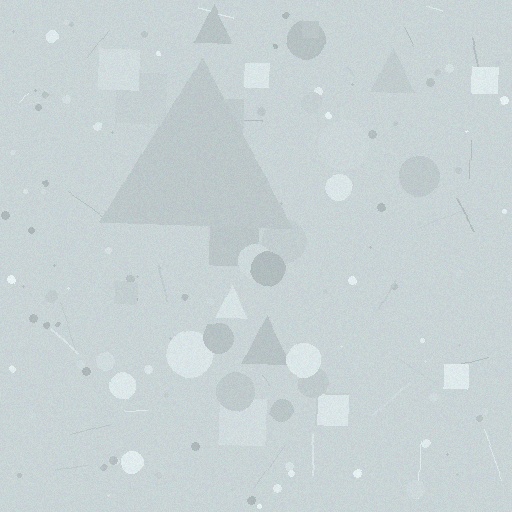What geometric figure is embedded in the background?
A triangle is embedded in the background.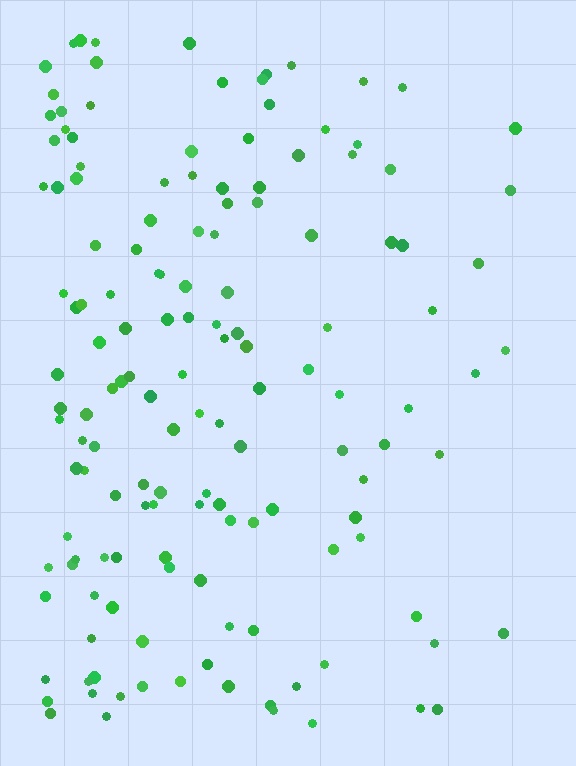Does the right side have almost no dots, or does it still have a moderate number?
Still a moderate number, just noticeably fewer than the left.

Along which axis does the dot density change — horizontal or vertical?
Horizontal.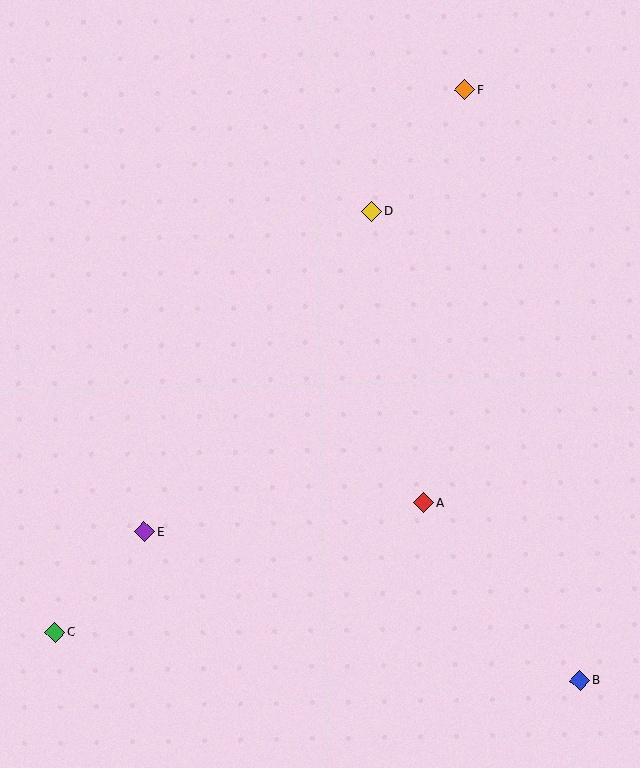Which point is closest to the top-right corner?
Point F is closest to the top-right corner.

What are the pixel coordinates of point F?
Point F is at (465, 90).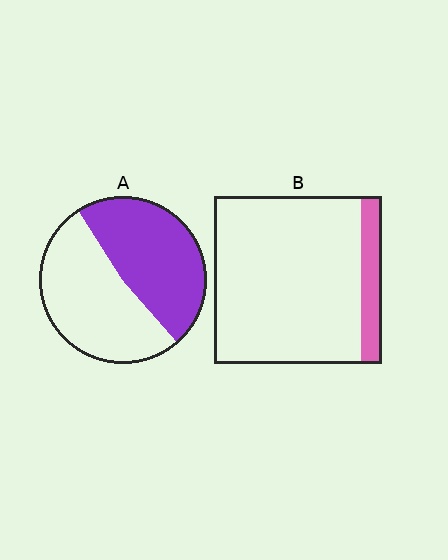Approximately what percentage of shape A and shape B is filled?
A is approximately 50% and B is approximately 10%.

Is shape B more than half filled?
No.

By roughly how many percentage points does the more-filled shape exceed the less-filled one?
By roughly 35 percentage points (A over B).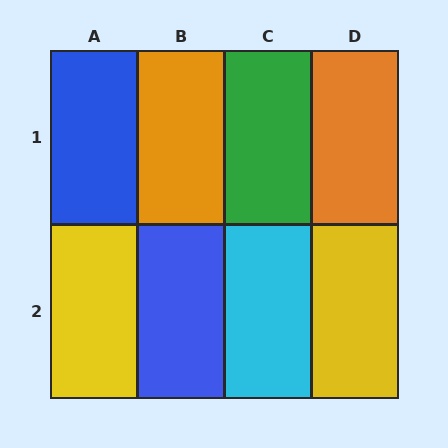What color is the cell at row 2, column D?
Yellow.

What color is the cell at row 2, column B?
Blue.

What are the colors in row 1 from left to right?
Blue, orange, green, orange.